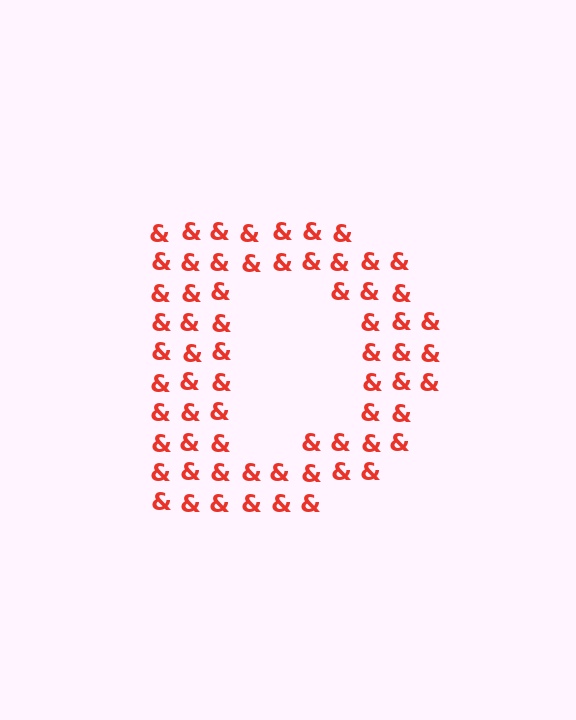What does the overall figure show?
The overall figure shows the letter D.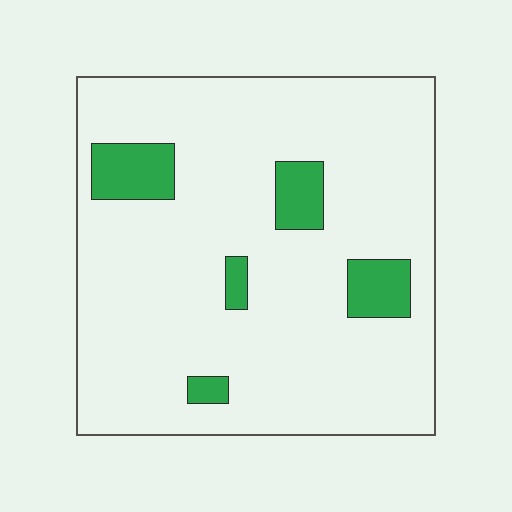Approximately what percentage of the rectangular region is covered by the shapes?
Approximately 10%.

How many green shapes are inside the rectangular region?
5.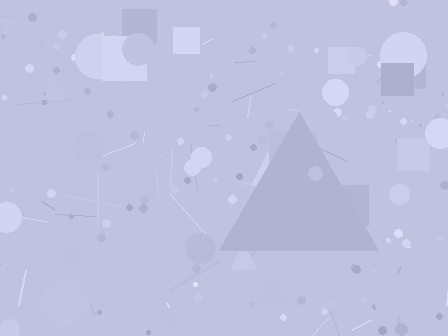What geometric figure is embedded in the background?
A triangle is embedded in the background.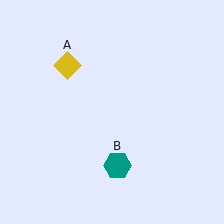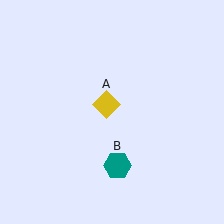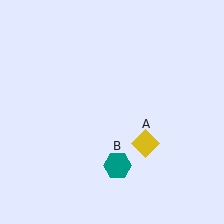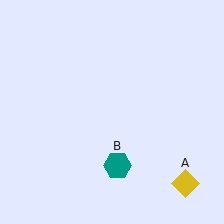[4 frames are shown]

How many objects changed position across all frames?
1 object changed position: yellow diamond (object A).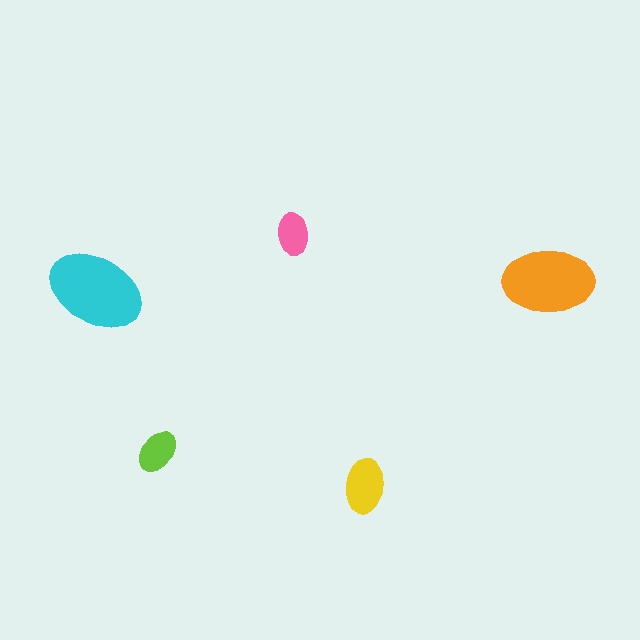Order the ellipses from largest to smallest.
the cyan one, the orange one, the yellow one, the lime one, the pink one.